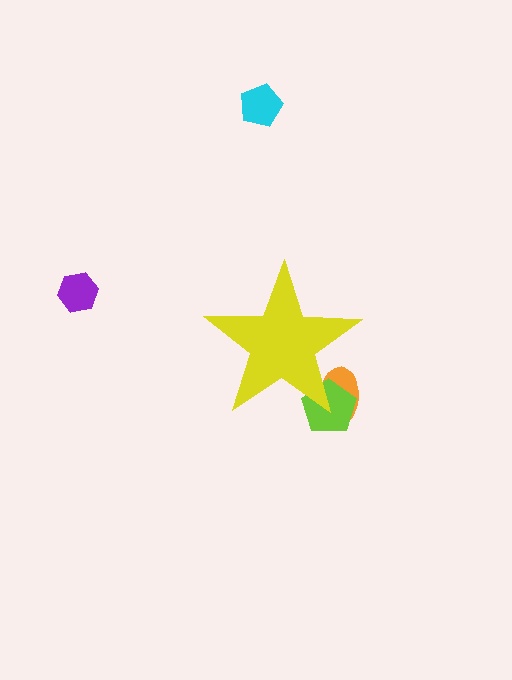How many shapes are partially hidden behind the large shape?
2 shapes are partially hidden.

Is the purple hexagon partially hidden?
No, the purple hexagon is fully visible.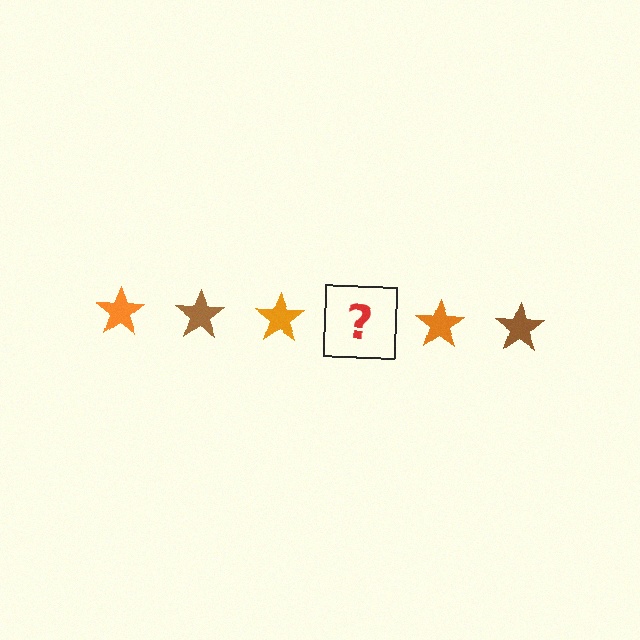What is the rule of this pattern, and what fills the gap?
The rule is that the pattern cycles through orange, brown stars. The gap should be filled with a brown star.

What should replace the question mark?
The question mark should be replaced with a brown star.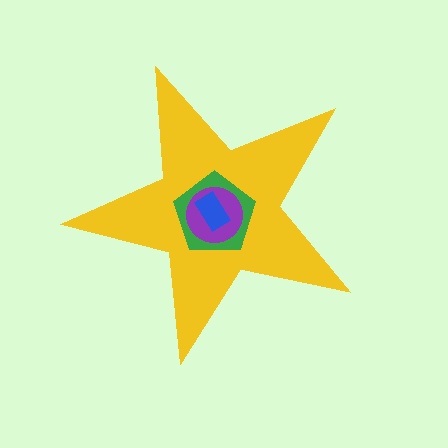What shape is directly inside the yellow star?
The green pentagon.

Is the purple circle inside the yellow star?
Yes.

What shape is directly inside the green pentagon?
The purple circle.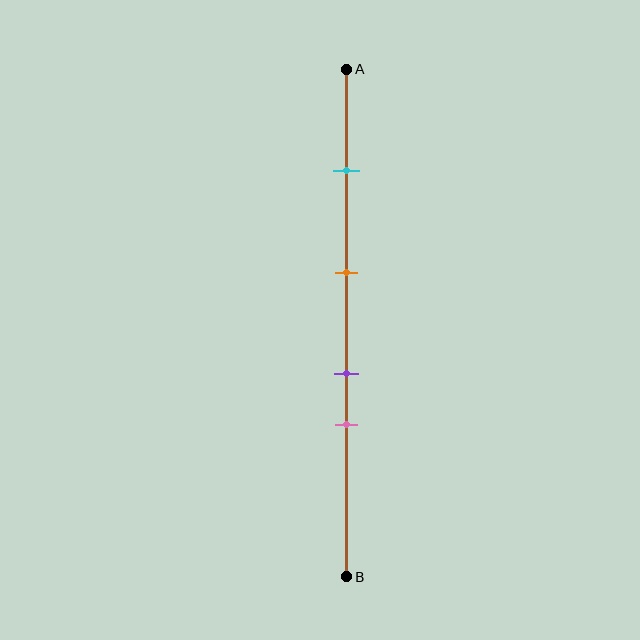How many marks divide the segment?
There are 4 marks dividing the segment.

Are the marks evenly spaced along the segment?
No, the marks are not evenly spaced.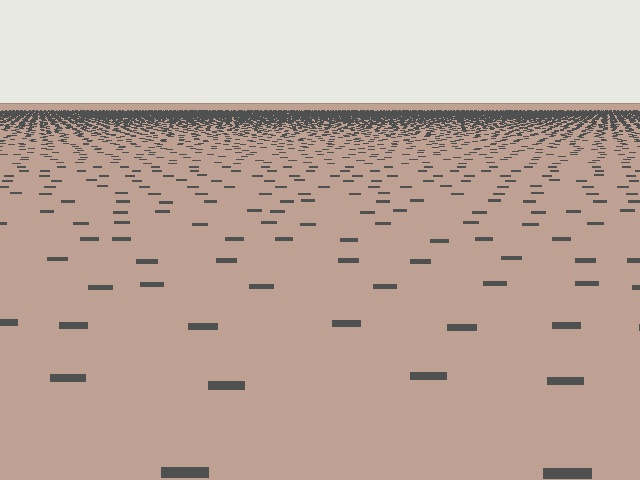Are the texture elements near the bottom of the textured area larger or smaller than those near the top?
Larger. Near the bottom, elements are closer to the viewer and appear at a bigger on-screen size.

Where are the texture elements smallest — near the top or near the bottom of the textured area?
Near the top.